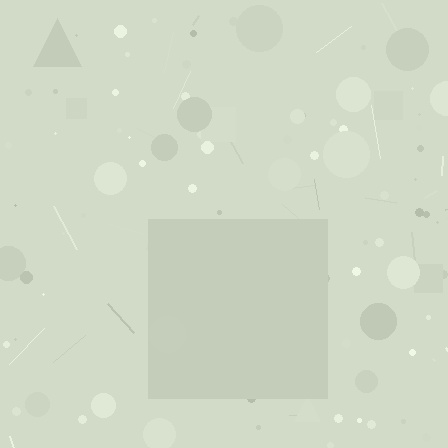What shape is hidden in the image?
A square is hidden in the image.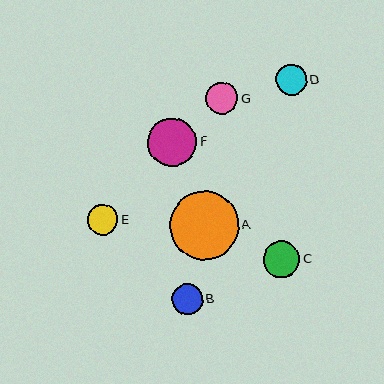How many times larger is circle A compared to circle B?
Circle A is approximately 2.2 times the size of circle B.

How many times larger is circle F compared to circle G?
Circle F is approximately 1.5 times the size of circle G.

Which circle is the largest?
Circle A is the largest with a size of approximately 69 pixels.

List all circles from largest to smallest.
From largest to smallest: A, F, C, G, D, B, E.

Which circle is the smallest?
Circle E is the smallest with a size of approximately 31 pixels.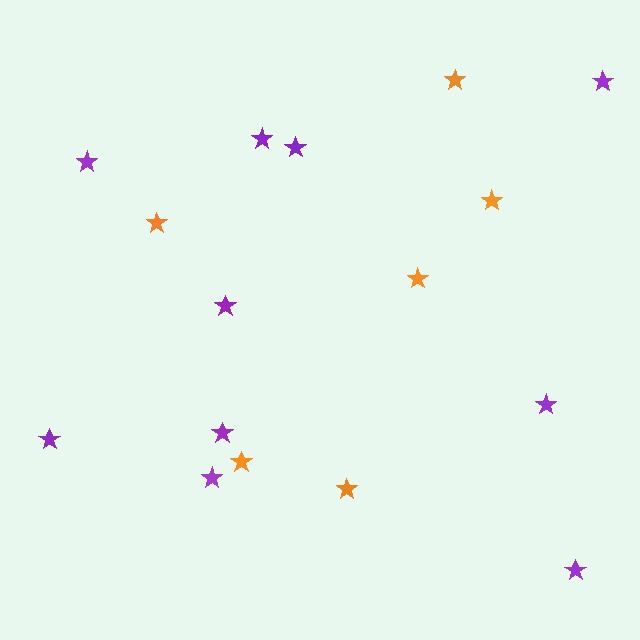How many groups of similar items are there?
There are 2 groups: one group of purple stars (10) and one group of orange stars (6).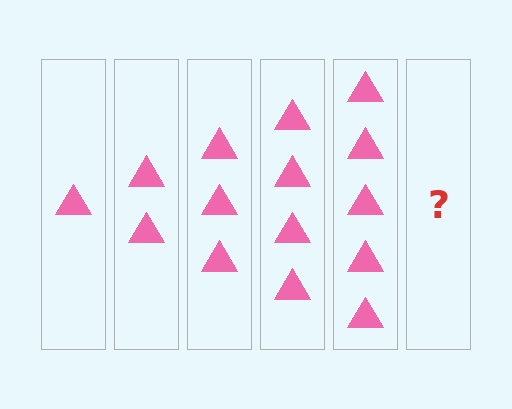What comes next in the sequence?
The next element should be 6 triangles.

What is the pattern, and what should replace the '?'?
The pattern is that each step adds one more triangle. The '?' should be 6 triangles.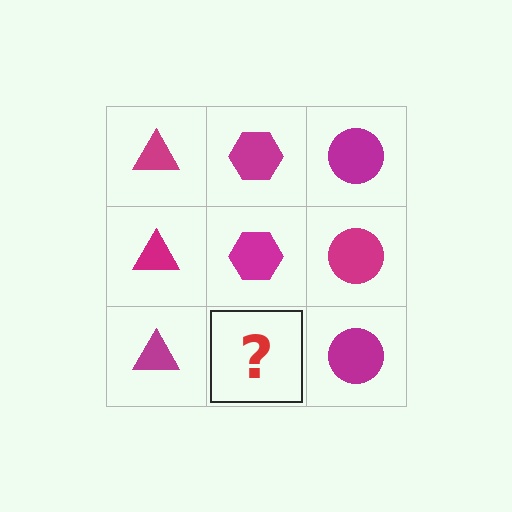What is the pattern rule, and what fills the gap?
The rule is that each column has a consistent shape. The gap should be filled with a magenta hexagon.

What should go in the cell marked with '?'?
The missing cell should contain a magenta hexagon.